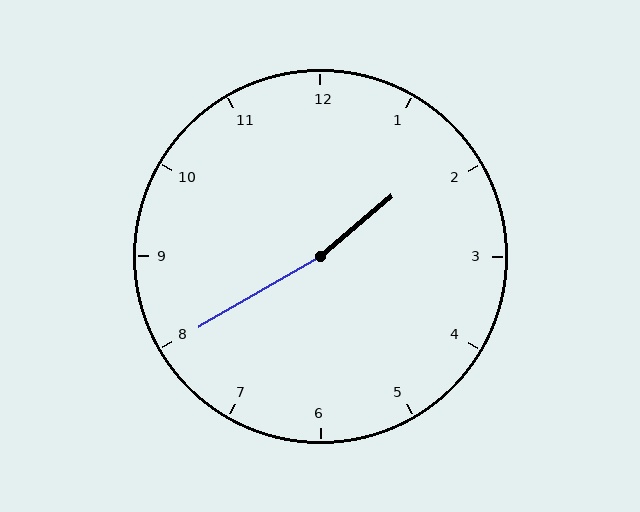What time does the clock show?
1:40.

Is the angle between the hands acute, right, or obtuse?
It is obtuse.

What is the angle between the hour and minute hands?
Approximately 170 degrees.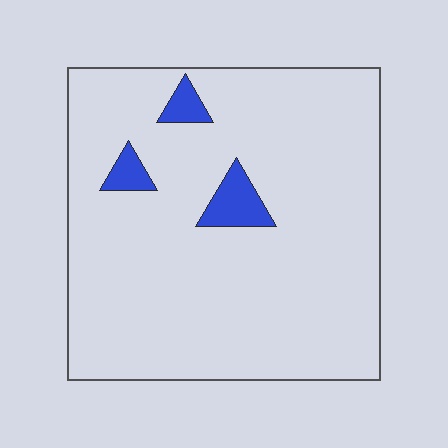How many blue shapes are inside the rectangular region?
3.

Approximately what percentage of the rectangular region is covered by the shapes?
Approximately 5%.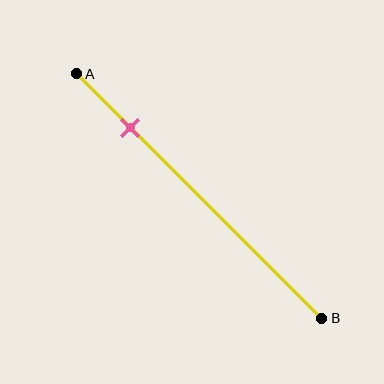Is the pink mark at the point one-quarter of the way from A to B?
Yes, the mark is approximately at the one-quarter point.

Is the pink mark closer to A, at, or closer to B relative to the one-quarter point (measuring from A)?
The pink mark is approximately at the one-quarter point of segment AB.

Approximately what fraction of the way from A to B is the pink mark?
The pink mark is approximately 20% of the way from A to B.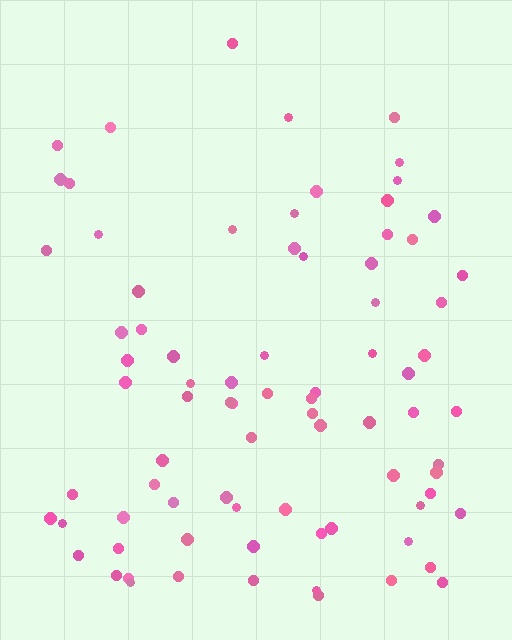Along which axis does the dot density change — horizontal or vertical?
Vertical.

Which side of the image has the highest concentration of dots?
The bottom.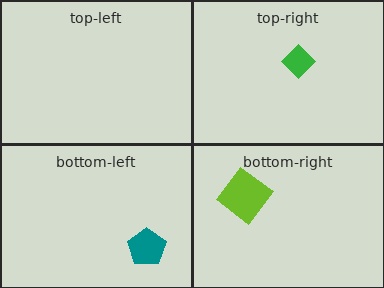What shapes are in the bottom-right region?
The lime diamond.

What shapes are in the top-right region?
The green diamond.